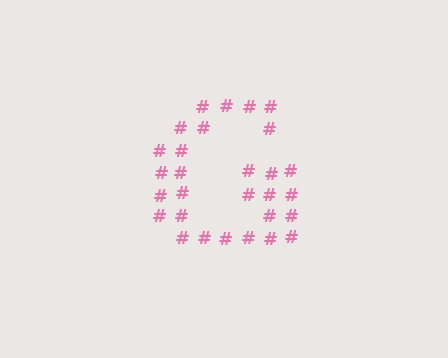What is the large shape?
The large shape is the letter G.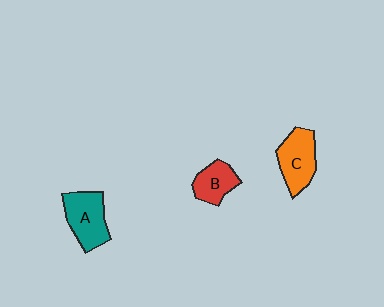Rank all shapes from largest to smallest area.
From largest to smallest: A (teal), C (orange), B (red).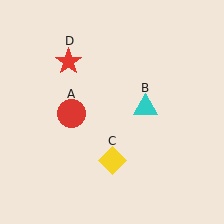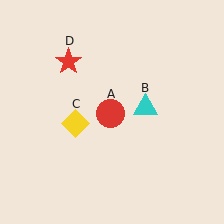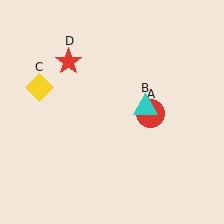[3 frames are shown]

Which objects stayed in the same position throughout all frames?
Cyan triangle (object B) and red star (object D) remained stationary.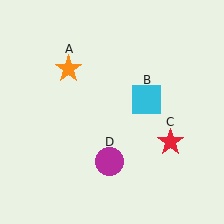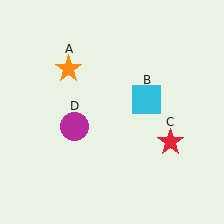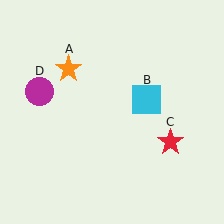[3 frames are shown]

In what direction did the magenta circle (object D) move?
The magenta circle (object D) moved up and to the left.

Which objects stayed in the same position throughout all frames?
Orange star (object A) and cyan square (object B) and red star (object C) remained stationary.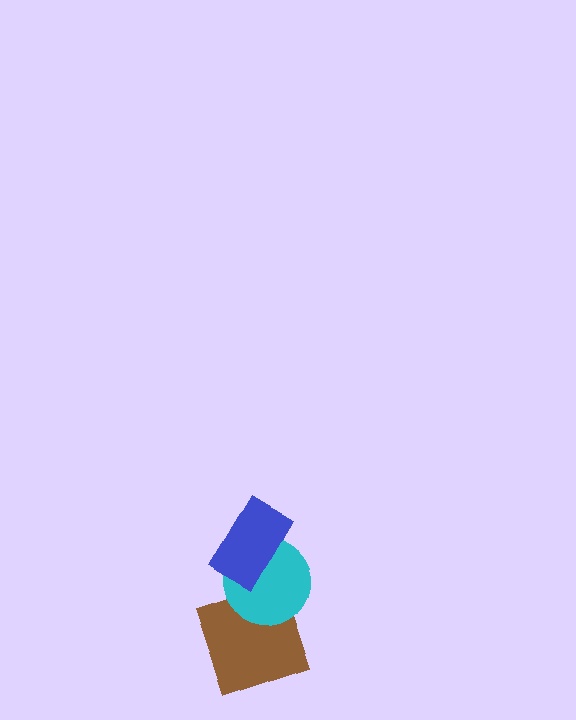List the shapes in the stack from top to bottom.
From top to bottom: the blue rectangle, the cyan circle, the brown square.